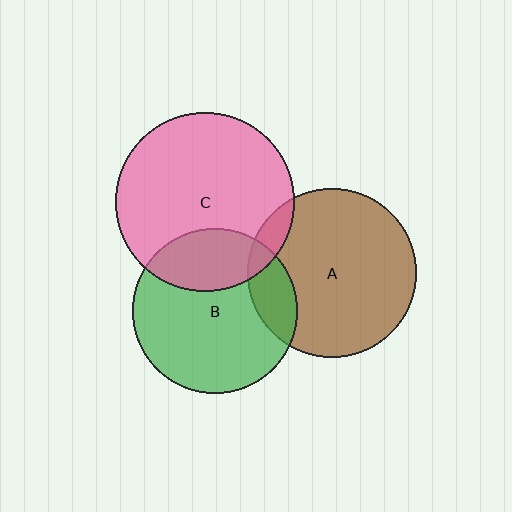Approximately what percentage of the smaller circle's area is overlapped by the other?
Approximately 15%.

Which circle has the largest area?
Circle C (pink).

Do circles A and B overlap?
Yes.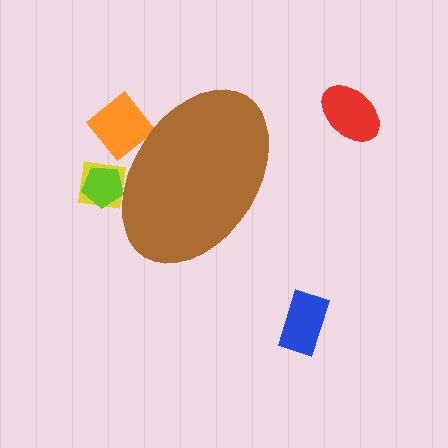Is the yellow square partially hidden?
Yes, the yellow square is partially hidden behind the brown ellipse.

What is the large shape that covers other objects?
A brown ellipse.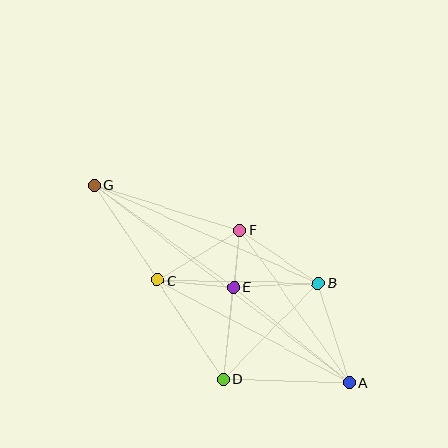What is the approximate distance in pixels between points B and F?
The distance between B and F is approximately 95 pixels.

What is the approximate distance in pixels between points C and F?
The distance between C and F is approximately 96 pixels.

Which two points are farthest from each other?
Points A and G are farthest from each other.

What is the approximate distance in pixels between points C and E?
The distance between C and E is approximately 77 pixels.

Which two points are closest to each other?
Points E and F are closest to each other.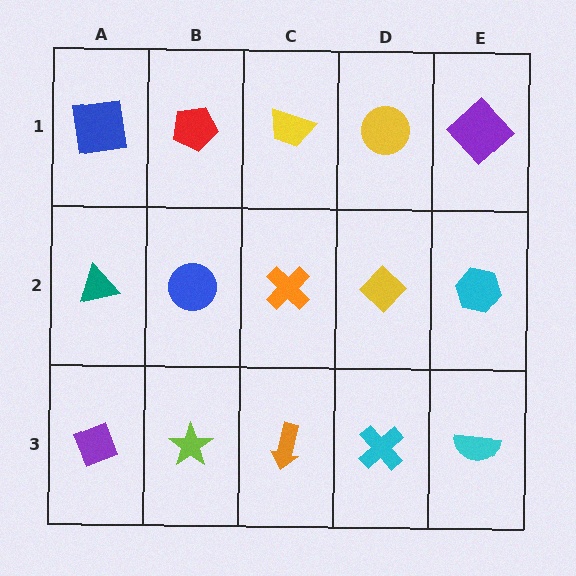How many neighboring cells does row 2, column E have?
3.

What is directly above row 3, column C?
An orange cross.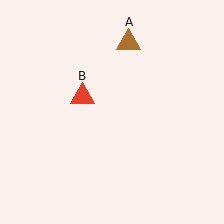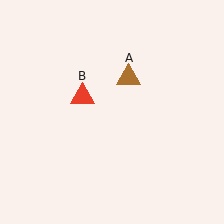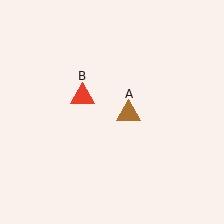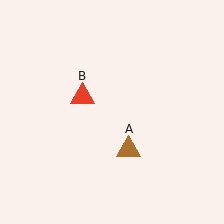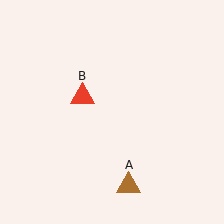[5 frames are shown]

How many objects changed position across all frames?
1 object changed position: brown triangle (object A).